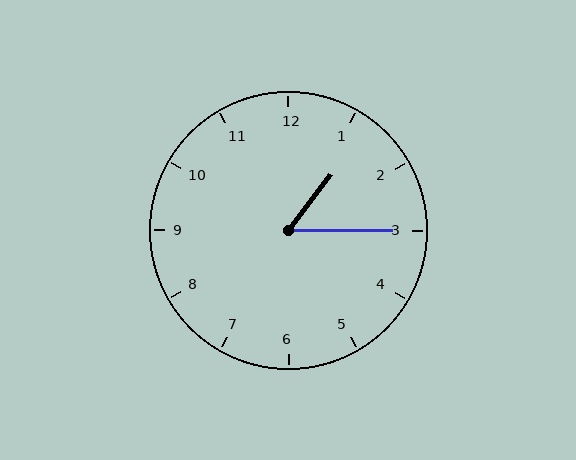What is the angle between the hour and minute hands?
Approximately 52 degrees.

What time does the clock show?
1:15.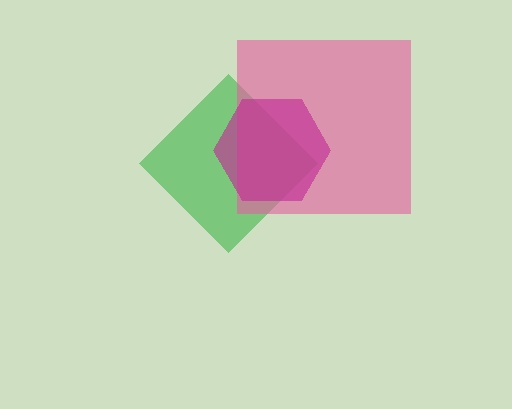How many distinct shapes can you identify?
There are 3 distinct shapes: a green diamond, a pink square, a magenta hexagon.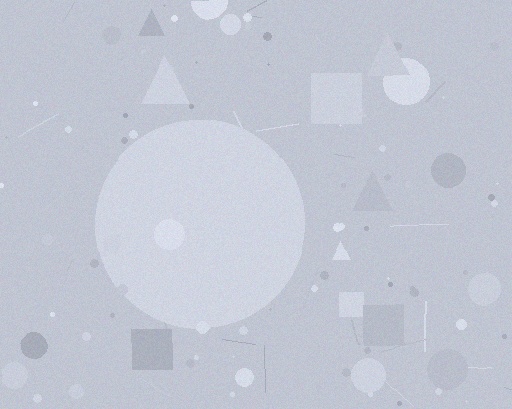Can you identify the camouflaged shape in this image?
The camouflaged shape is a circle.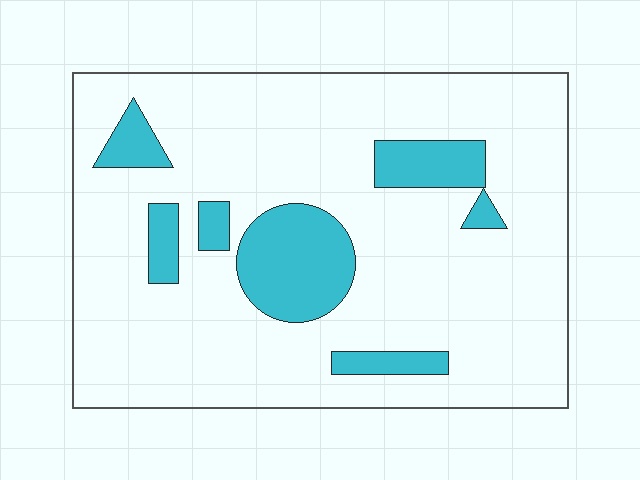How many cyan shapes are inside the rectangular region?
7.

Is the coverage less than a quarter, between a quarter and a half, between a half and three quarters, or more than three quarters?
Less than a quarter.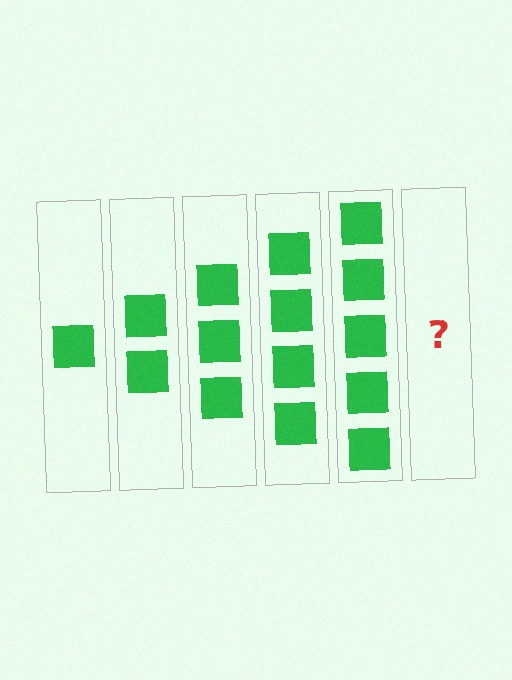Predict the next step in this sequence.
The next step is 6 squares.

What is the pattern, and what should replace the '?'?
The pattern is that each step adds one more square. The '?' should be 6 squares.